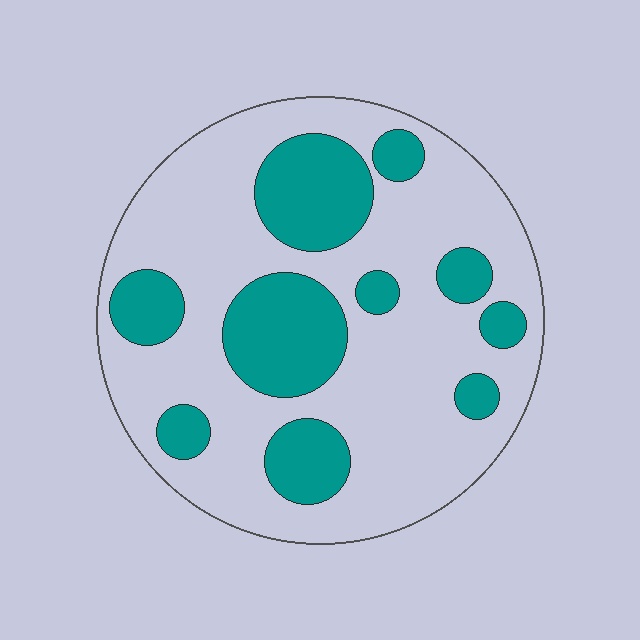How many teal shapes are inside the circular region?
10.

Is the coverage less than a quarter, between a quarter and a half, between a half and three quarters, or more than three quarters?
Between a quarter and a half.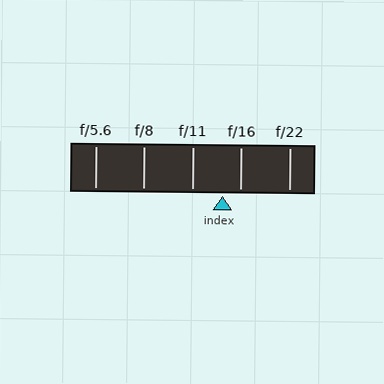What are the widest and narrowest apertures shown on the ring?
The widest aperture shown is f/5.6 and the narrowest is f/22.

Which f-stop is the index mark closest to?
The index mark is closest to f/16.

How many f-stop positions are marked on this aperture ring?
There are 5 f-stop positions marked.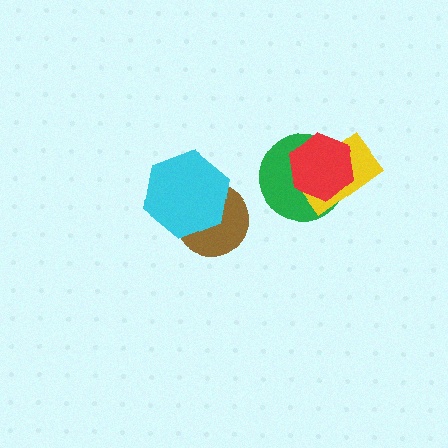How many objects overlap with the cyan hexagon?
1 object overlaps with the cyan hexagon.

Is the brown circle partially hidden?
Yes, it is partially covered by another shape.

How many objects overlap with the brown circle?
1 object overlaps with the brown circle.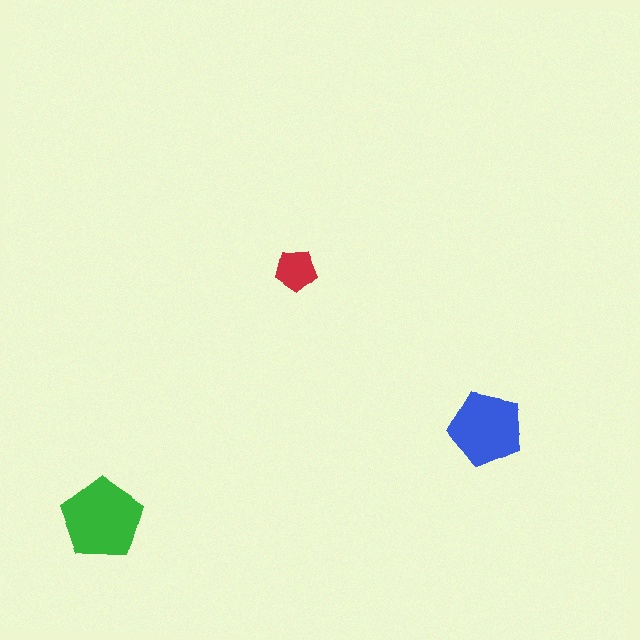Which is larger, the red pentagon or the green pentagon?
The green one.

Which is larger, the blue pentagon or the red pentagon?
The blue one.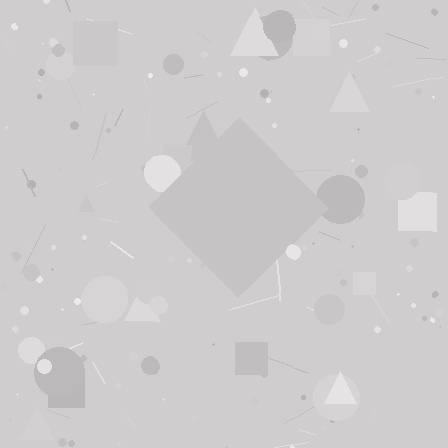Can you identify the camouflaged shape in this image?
The camouflaged shape is a diamond.